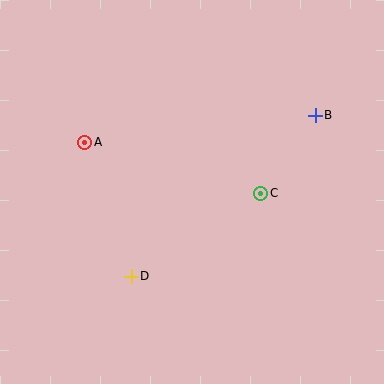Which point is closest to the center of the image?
Point C at (261, 193) is closest to the center.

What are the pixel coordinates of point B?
Point B is at (315, 115).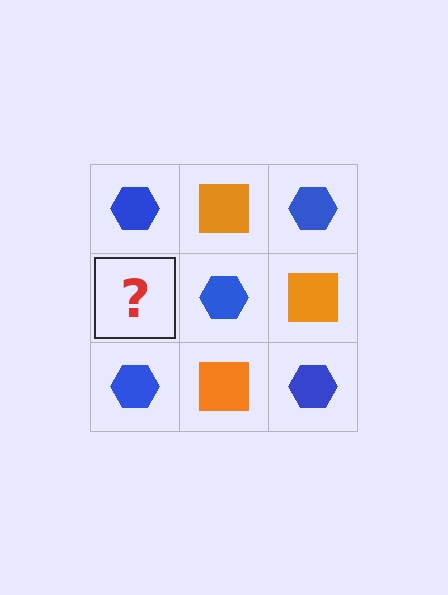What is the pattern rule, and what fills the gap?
The rule is that it alternates blue hexagon and orange square in a checkerboard pattern. The gap should be filled with an orange square.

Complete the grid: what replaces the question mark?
The question mark should be replaced with an orange square.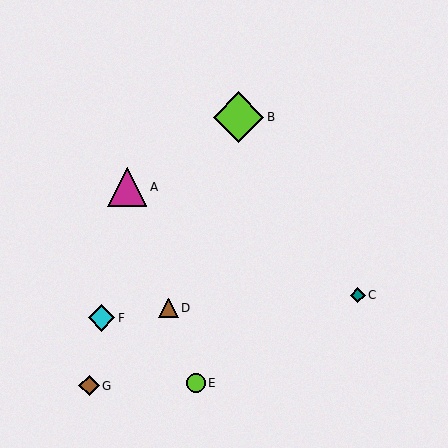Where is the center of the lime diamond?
The center of the lime diamond is at (238, 117).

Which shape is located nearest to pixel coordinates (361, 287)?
The teal diamond (labeled C) at (358, 295) is nearest to that location.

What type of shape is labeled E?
Shape E is a lime circle.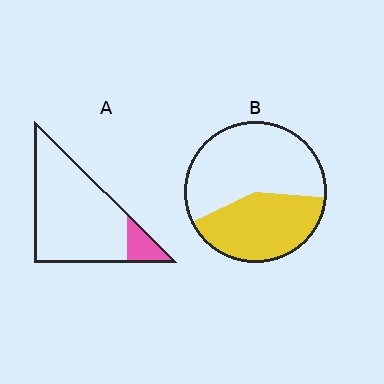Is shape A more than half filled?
No.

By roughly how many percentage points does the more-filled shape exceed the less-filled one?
By roughly 30 percentage points (B over A).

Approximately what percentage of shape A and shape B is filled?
A is approximately 10% and B is approximately 40%.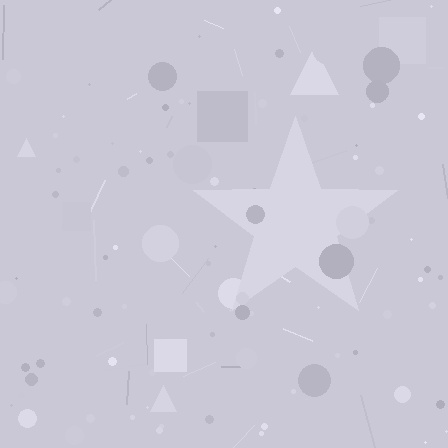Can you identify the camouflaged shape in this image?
The camouflaged shape is a star.